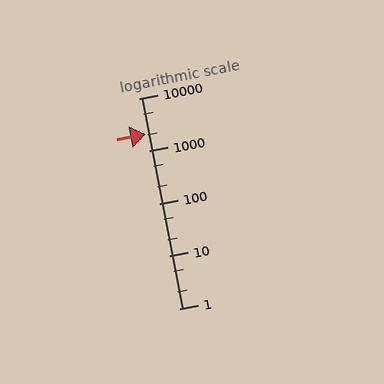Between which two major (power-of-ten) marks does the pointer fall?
The pointer is between 1000 and 10000.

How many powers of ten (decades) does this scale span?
The scale spans 4 decades, from 1 to 10000.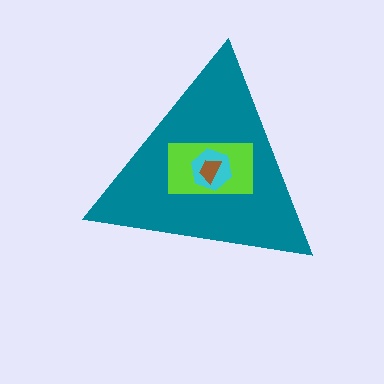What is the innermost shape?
The brown trapezoid.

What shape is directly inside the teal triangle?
The lime rectangle.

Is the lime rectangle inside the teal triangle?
Yes.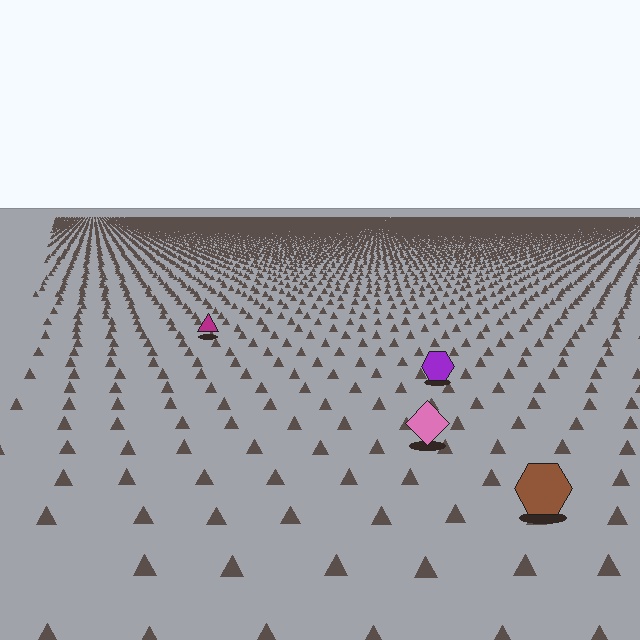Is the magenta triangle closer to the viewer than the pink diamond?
No. The pink diamond is closer — you can tell from the texture gradient: the ground texture is coarser near it.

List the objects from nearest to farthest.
From nearest to farthest: the brown hexagon, the pink diamond, the purple hexagon, the magenta triangle.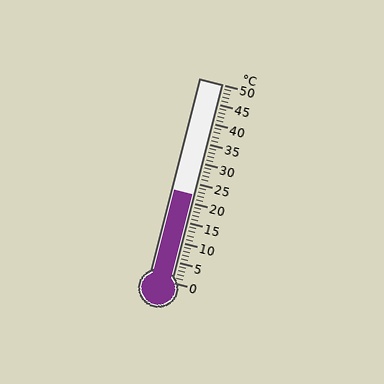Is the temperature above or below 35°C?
The temperature is below 35°C.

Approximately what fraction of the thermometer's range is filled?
The thermometer is filled to approximately 45% of its range.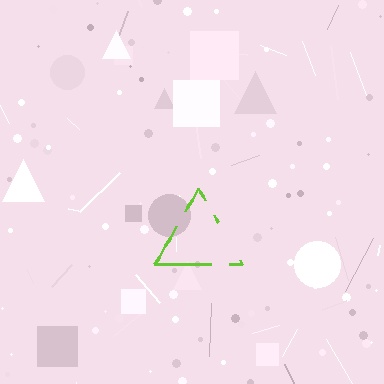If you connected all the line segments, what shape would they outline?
They would outline a triangle.